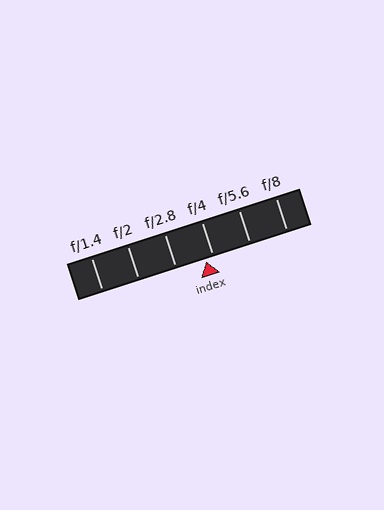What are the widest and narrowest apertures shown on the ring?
The widest aperture shown is f/1.4 and the narrowest is f/8.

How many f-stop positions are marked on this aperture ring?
There are 6 f-stop positions marked.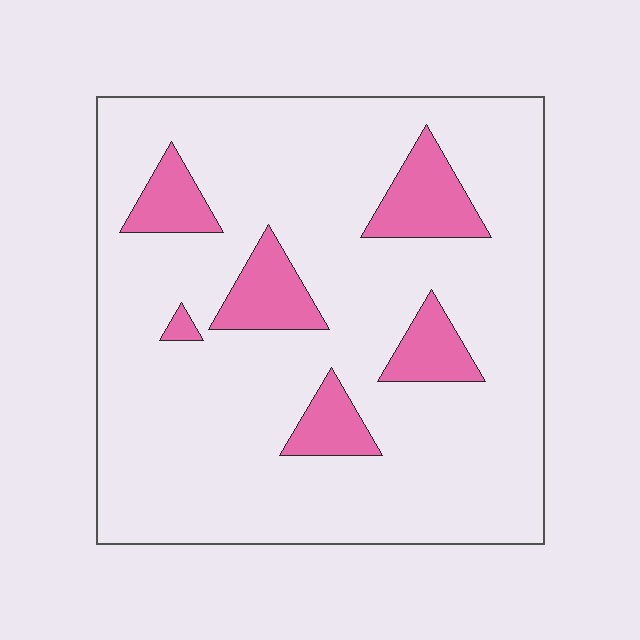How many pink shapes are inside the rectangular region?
6.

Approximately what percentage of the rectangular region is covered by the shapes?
Approximately 15%.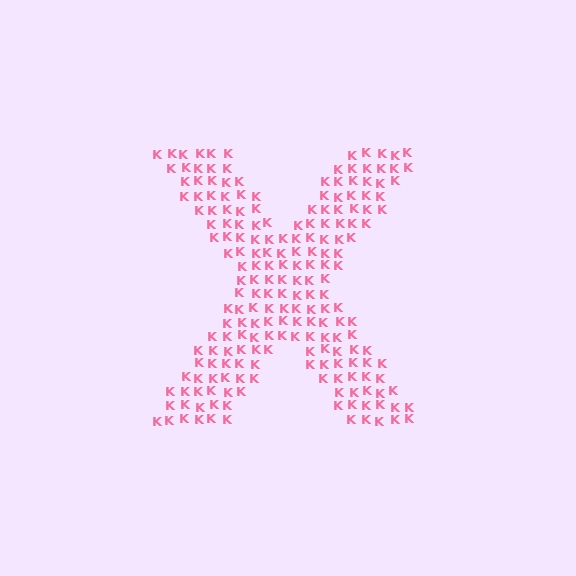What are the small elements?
The small elements are letter K's.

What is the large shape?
The large shape is the letter X.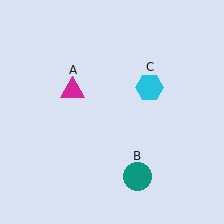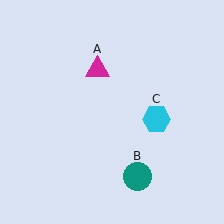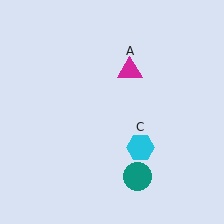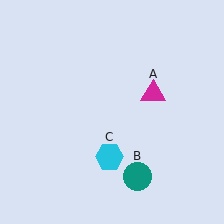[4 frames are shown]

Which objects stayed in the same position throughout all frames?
Teal circle (object B) remained stationary.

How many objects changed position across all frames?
2 objects changed position: magenta triangle (object A), cyan hexagon (object C).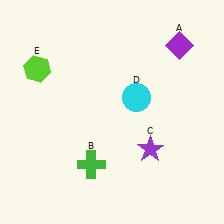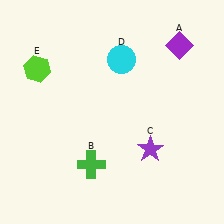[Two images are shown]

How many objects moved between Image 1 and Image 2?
1 object moved between the two images.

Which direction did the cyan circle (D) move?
The cyan circle (D) moved up.